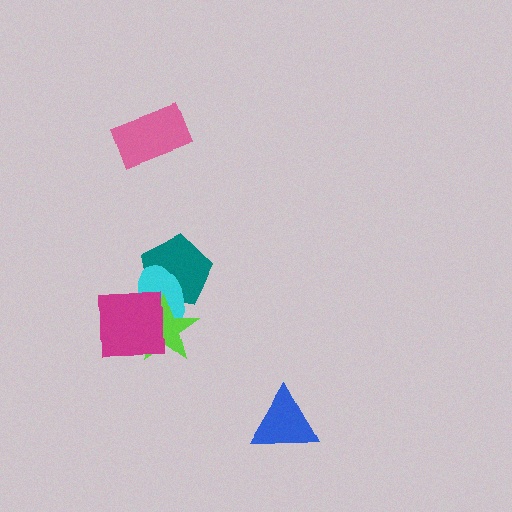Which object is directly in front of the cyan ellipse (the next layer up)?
The lime star is directly in front of the cyan ellipse.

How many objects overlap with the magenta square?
3 objects overlap with the magenta square.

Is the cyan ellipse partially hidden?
Yes, it is partially covered by another shape.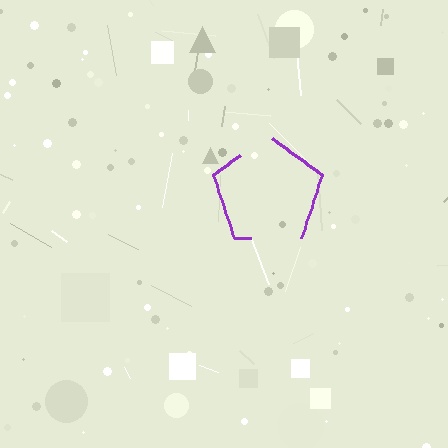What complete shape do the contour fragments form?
The contour fragments form a pentagon.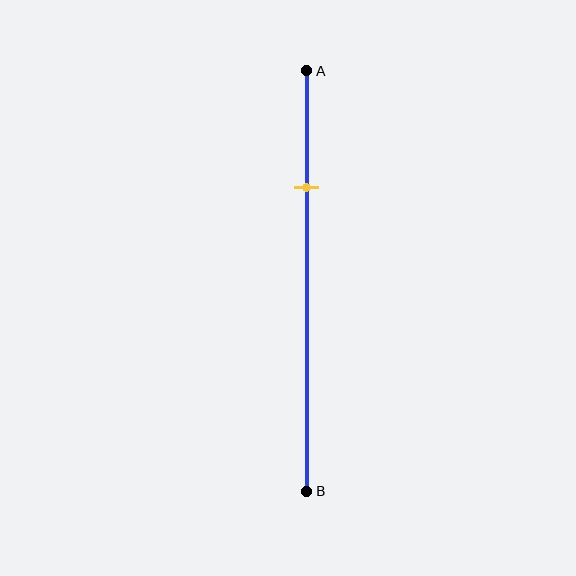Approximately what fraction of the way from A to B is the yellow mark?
The yellow mark is approximately 30% of the way from A to B.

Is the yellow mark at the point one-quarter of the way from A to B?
Yes, the mark is approximately at the one-quarter point.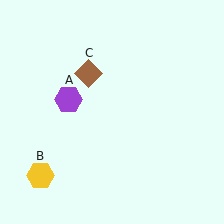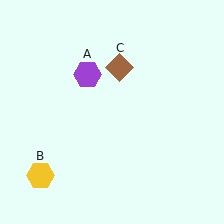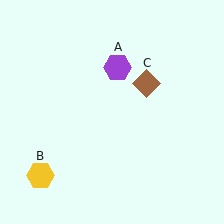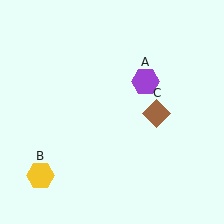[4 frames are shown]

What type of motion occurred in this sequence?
The purple hexagon (object A), brown diamond (object C) rotated clockwise around the center of the scene.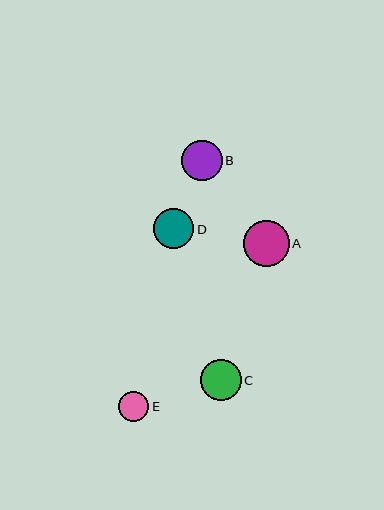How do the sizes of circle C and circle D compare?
Circle C and circle D are approximately the same size.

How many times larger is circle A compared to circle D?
Circle A is approximately 1.1 times the size of circle D.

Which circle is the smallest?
Circle E is the smallest with a size of approximately 30 pixels.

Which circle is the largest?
Circle A is the largest with a size of approximately 46 pixels.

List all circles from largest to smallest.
From largest to smallest: A, C, B, D, E.